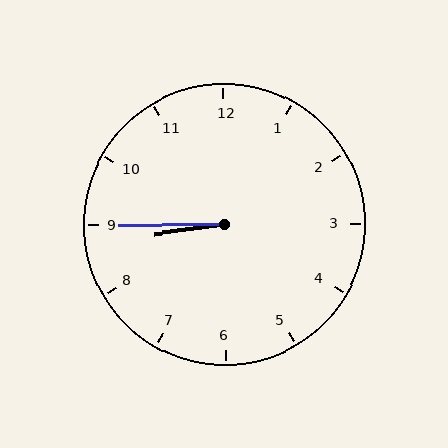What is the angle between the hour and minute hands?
Approximately 8 degrees.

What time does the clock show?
8:45.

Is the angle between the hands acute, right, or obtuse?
It is acute.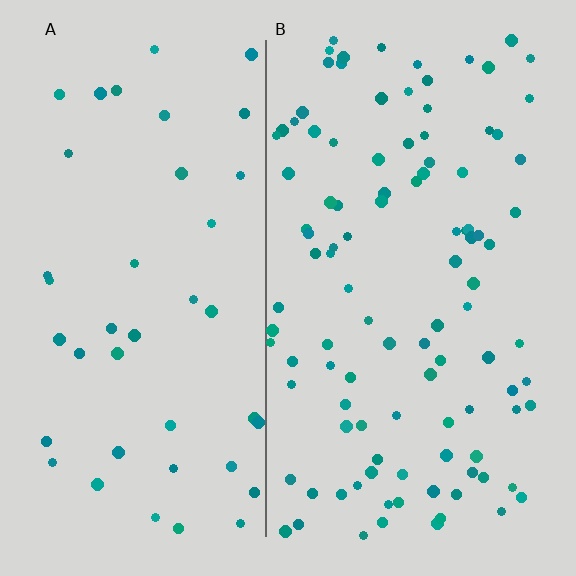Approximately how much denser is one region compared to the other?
Approximately 2.5× — region B over region A.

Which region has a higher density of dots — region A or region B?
B (the right).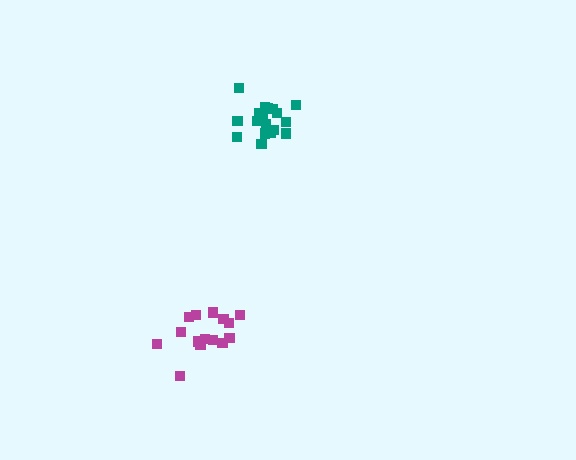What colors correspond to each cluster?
The clusters are colored: magenta, teal.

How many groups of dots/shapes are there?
There are 2 groups.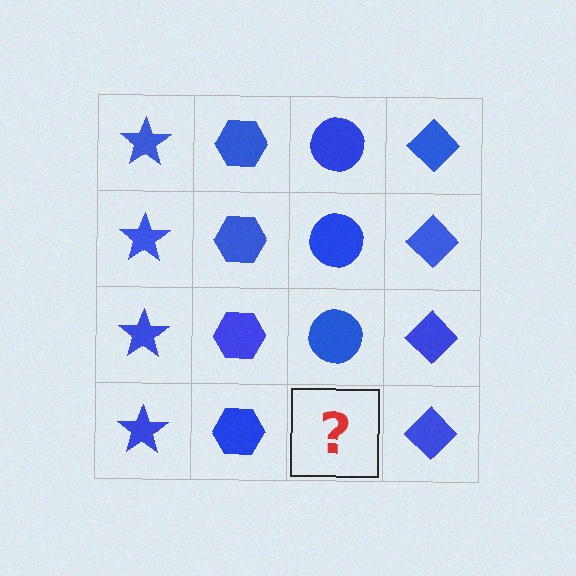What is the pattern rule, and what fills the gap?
The rule is that each column has a consistent shape. The gap should be filled with a blue circle.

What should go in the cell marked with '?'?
The missing cell should contain a blue circle.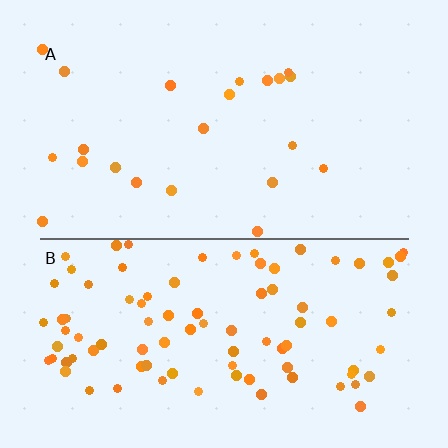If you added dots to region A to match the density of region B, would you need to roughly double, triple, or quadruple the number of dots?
Approximately quadruple.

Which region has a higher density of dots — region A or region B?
B (the bottom).